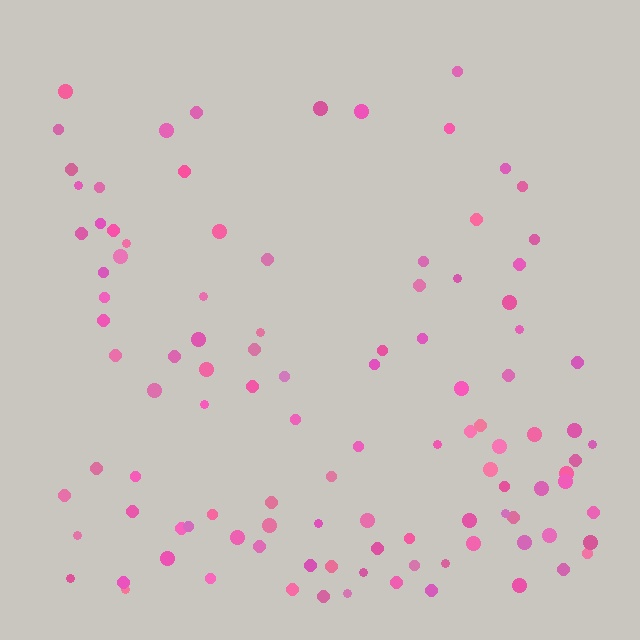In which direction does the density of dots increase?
From top to bottom, with the bottom side densest.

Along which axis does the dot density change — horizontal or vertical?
Vertical.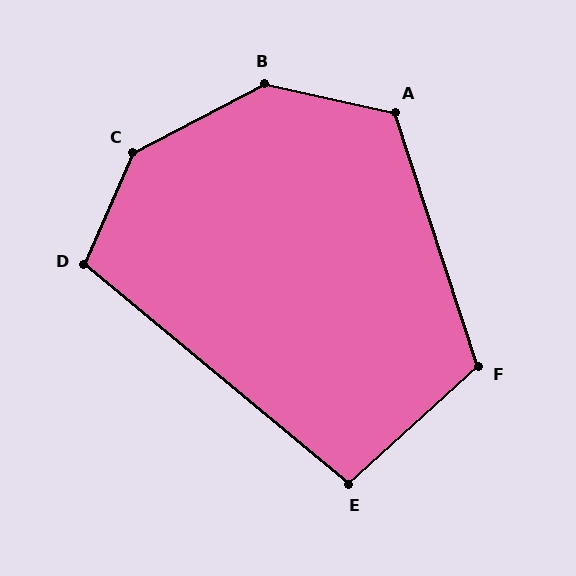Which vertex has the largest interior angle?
C, at approximately 142 degrees.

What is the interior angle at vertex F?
Approximately 114 degrees (obtuse).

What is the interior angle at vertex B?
Approximately 140 degrees (obtuse).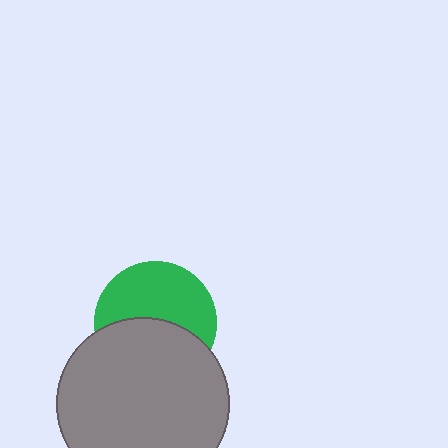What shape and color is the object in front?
The object in front is a gray circle.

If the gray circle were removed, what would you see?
You would see the complete green circle.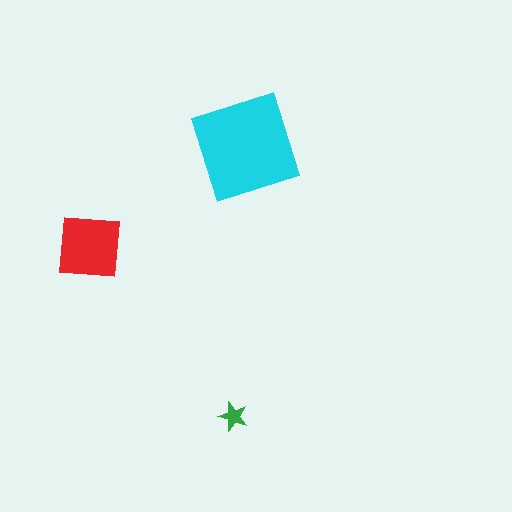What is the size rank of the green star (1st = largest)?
3rd.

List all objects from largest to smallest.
The cyan square, the red square, the green star.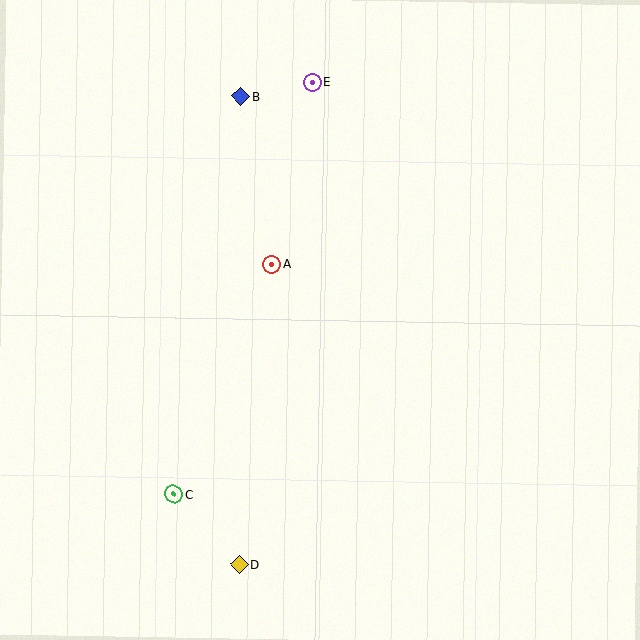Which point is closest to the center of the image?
Point A at (272, 264) is closest to the center.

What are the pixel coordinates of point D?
Point D is at (239, 564).